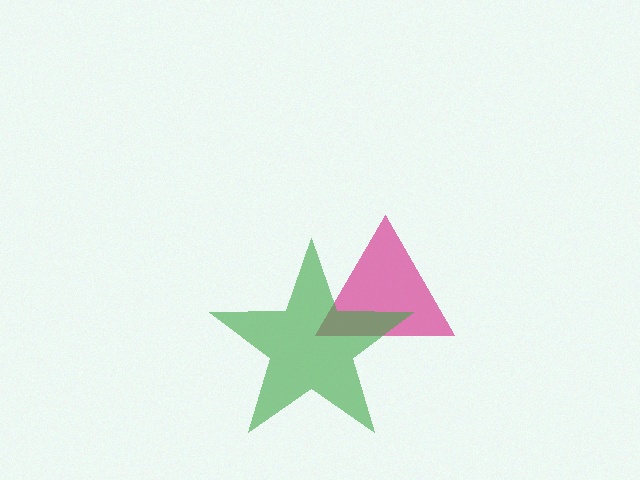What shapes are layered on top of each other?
The layered shapes are: a magenta triangle, a green star.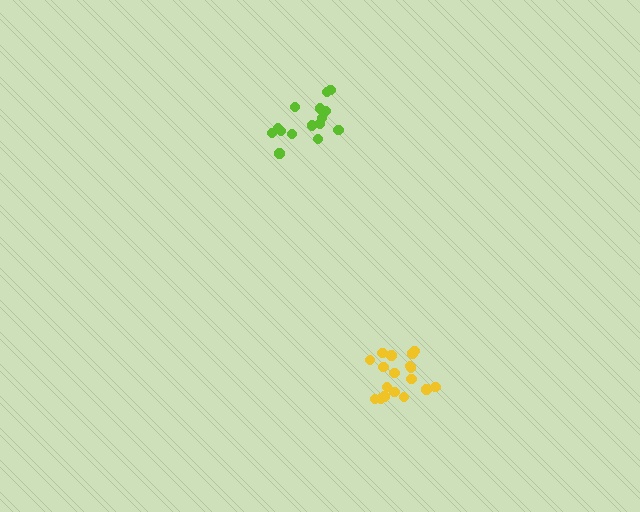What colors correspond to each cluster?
The clusters are colored: lime, yellow.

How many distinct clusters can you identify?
There are 2 distinct clusters.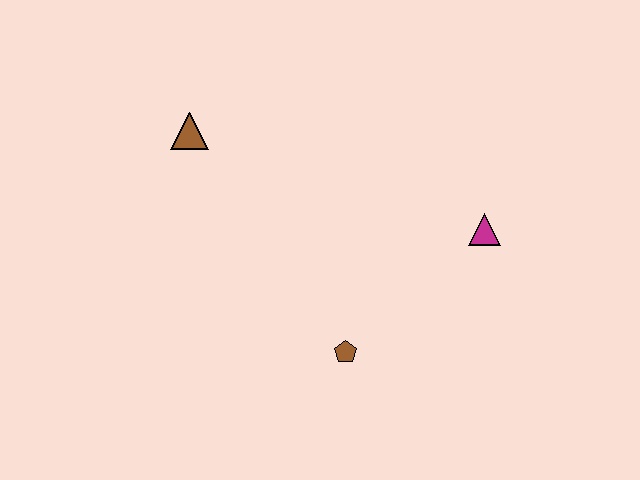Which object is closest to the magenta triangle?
The brown pentagon is closest to the magenta triangle.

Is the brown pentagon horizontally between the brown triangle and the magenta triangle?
Yes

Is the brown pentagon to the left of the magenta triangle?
Yes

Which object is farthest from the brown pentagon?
The brown triangle is farthest from the brown pentagon.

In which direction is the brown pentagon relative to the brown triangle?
The brown pentagon is below the brown triangle.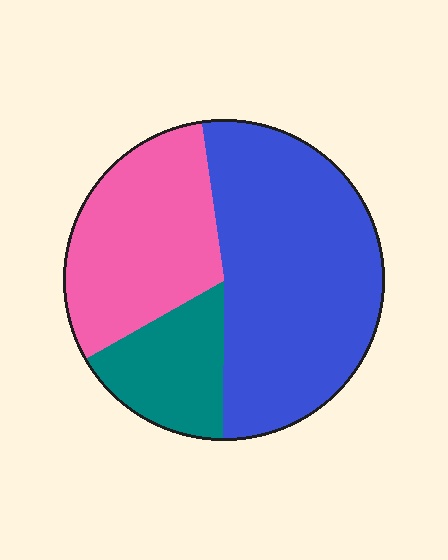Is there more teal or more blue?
Blue.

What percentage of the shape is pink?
Pink covers about 30% of the shape.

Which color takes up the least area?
Teal, at roughly 15%.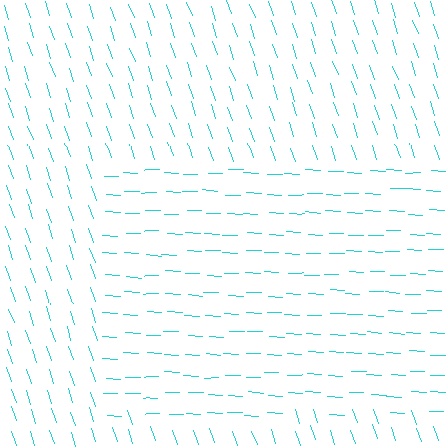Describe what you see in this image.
The image is filled with small cyan line segments. A rectangle region in the image has lines oriented differently from the surrounding lines, creating a visible texture boundary.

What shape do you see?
I see a rectangle.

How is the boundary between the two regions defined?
The boundary is defined purely by a change in line orientation (approximately 69 degrees difference). All lines are the same color and thickness.